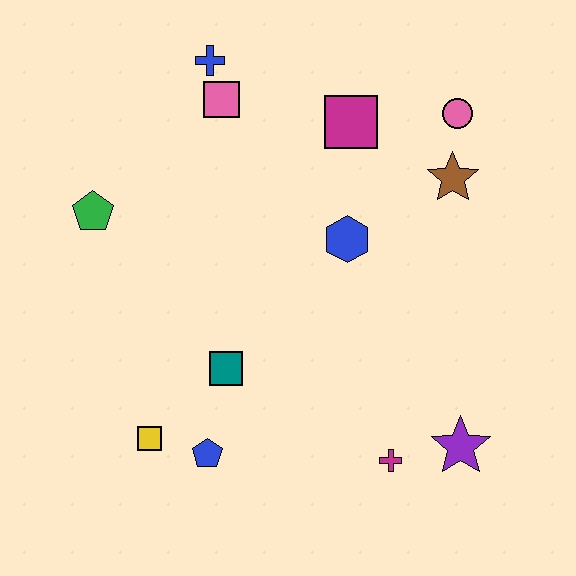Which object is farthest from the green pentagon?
The purple star is farthest from the green pentagon.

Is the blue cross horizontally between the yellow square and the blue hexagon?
Yes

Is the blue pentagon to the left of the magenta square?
Yes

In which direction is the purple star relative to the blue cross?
The purple star is below the blue cross.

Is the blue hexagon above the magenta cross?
Yes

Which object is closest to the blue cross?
The pink square is closest to the blue cross.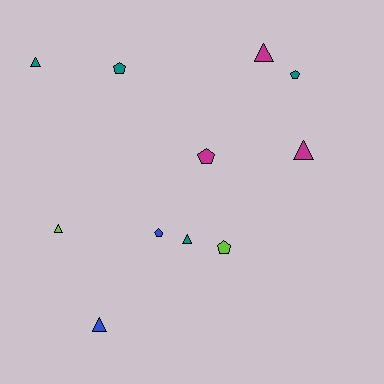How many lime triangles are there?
There is 1 lime triangle.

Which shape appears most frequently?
Triangle, with 6 objects.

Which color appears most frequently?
Teal, with 4 objects.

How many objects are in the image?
There are 11 objects.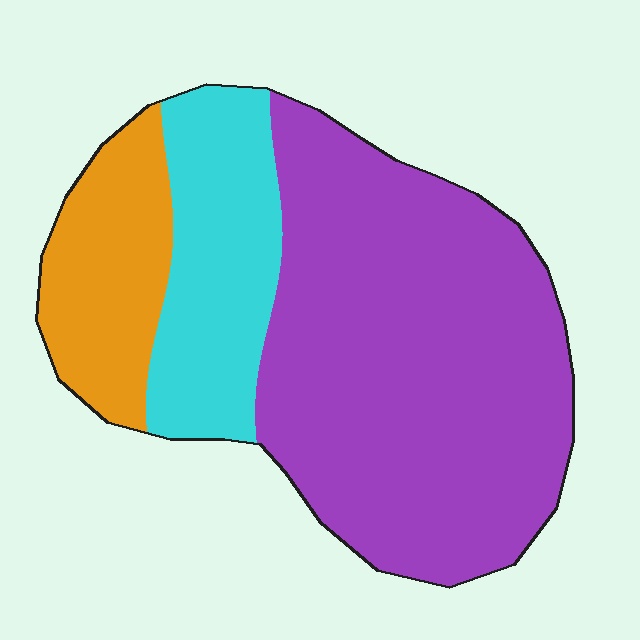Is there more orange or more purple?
Purple.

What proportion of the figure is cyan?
Cyan covers about 20% of the figure.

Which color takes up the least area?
Orange, at roughly 15%.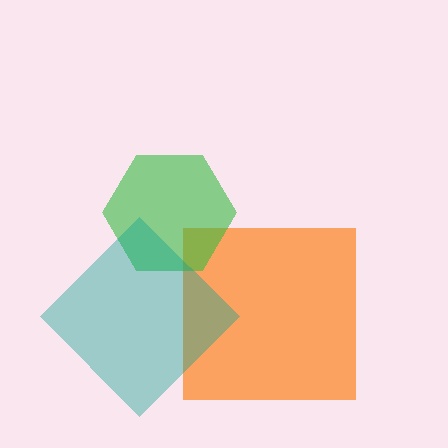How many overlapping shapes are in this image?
There are 3 overlapping shapes in the image.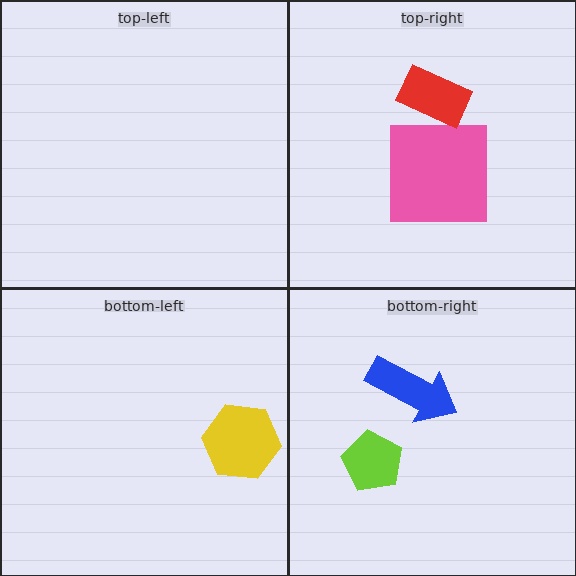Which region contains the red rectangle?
The top-right region.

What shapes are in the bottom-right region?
The lime pentagon, the blue arrow.